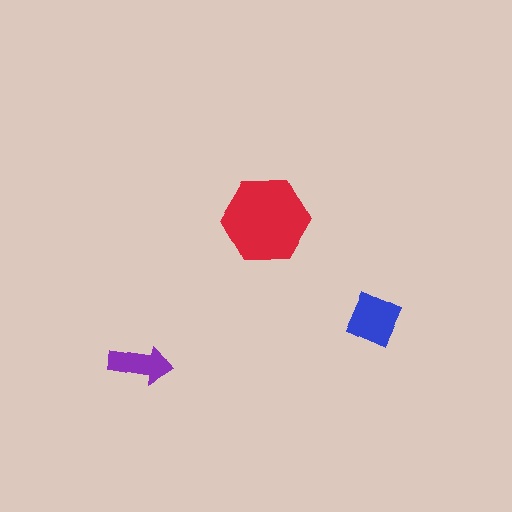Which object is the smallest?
The purple arrow.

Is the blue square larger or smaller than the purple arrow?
Larger.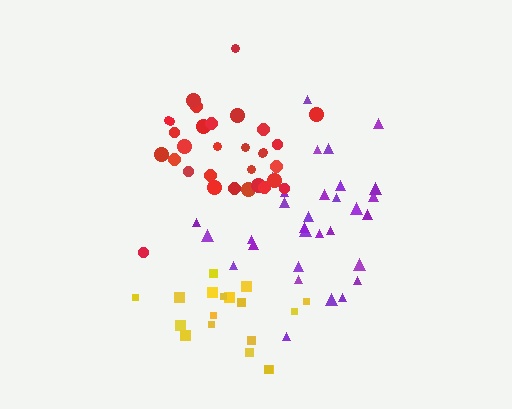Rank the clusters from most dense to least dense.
red, yellow, purple.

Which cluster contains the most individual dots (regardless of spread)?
Purple (31).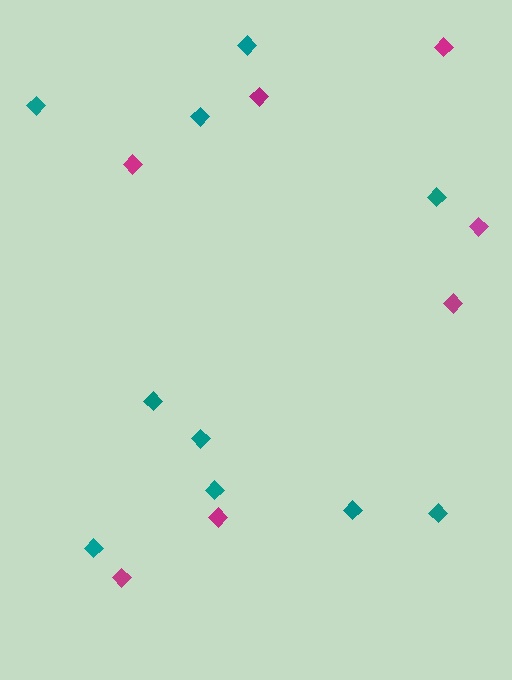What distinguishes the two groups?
There are 2 groups: one group of magenta diamonds (7) and one group of teal diamonds (10).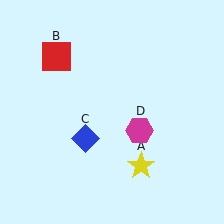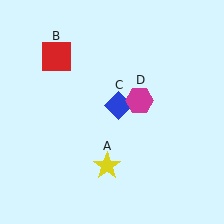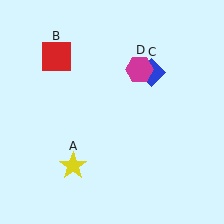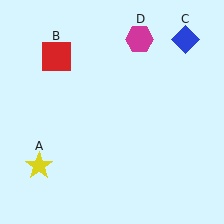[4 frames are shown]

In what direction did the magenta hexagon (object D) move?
The magenta hexagon (object D) moved up.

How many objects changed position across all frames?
3 objects changed position: yellow star (object A), blue diamond (object C), magenta hexagon (object D).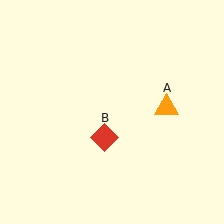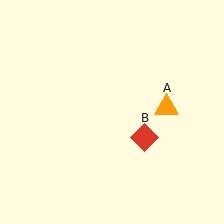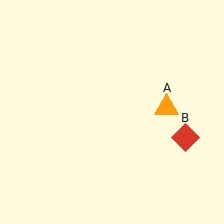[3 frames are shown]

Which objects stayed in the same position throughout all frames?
Orange triangle (object A) remained stationary.